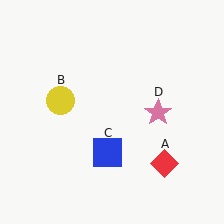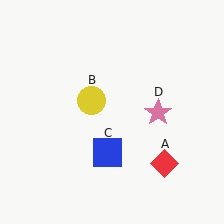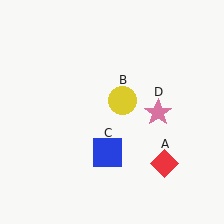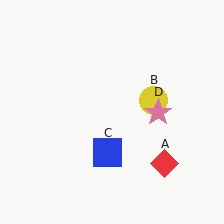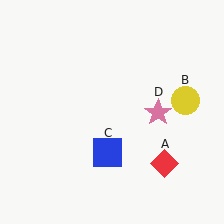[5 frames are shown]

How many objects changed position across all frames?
1 object changed position: yellow circle (object B).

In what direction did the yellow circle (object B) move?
The yellow circle (object B) moved right.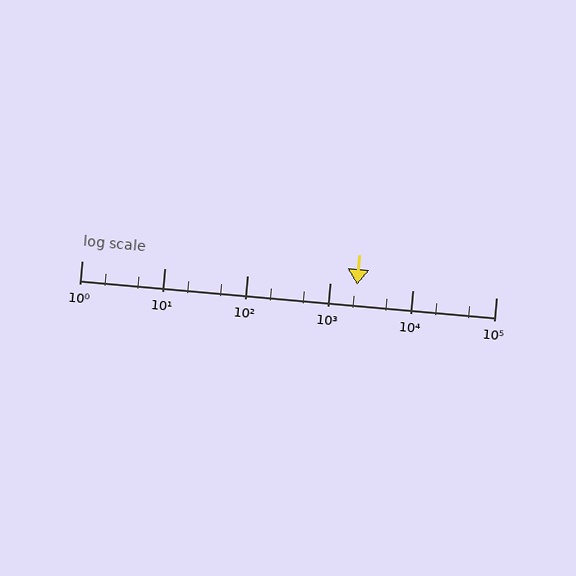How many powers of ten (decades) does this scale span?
The scale spans 5 decades, from 1 to 100000.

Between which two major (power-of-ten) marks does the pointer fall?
The pointer is between 1000 and 10000.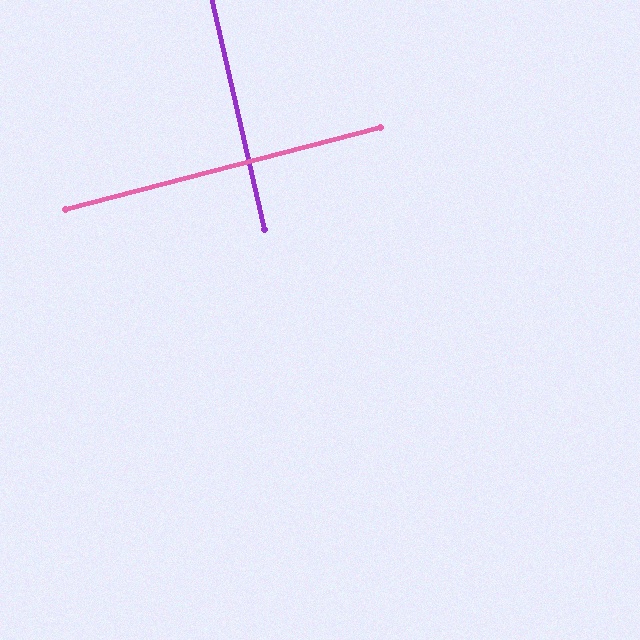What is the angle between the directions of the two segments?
Approximately 88 degrees.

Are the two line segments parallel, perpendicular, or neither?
Perpendicular — they meet at approximately 88°.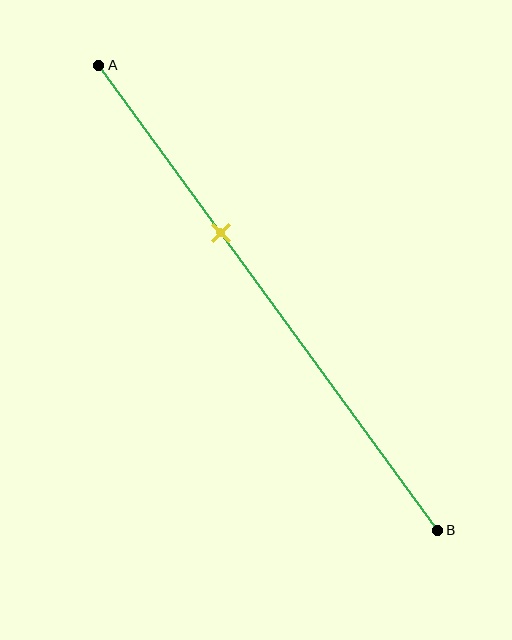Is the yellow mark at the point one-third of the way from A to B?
Yes, the mark is approximately at the one-third point.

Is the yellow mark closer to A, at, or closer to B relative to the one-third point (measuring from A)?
The yellow mark is approximately at the one-third point of segment AB.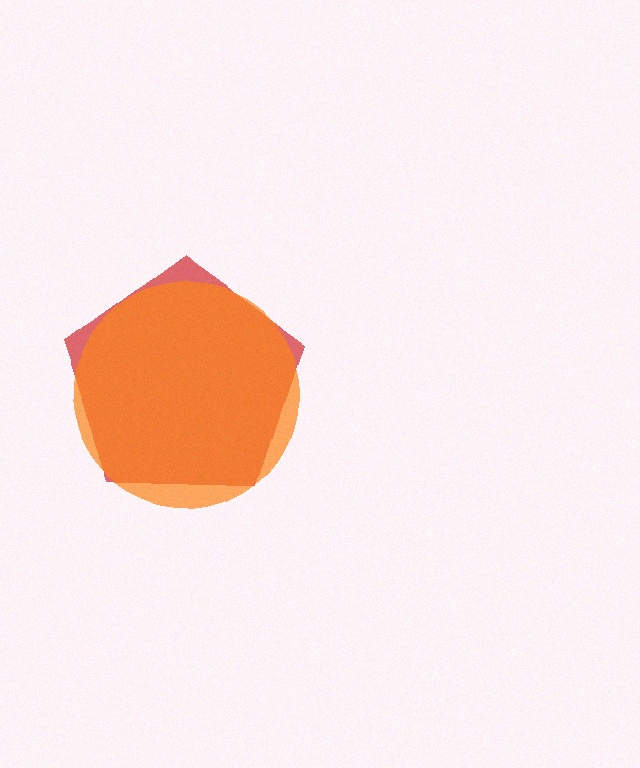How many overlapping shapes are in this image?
There are 2 overlapping shapes in the image.